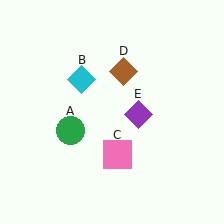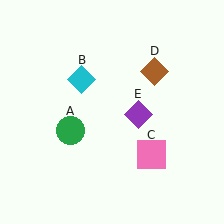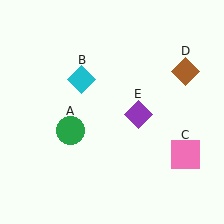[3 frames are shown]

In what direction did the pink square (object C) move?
The pink square (object C) moved right.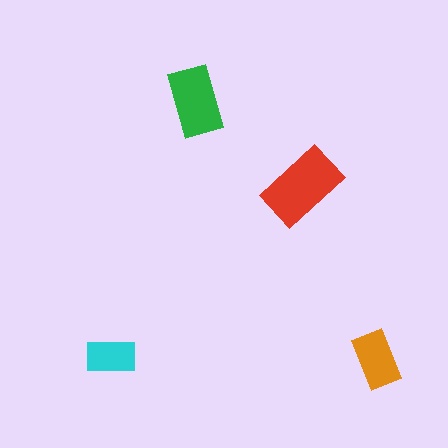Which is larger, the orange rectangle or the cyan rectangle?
The orange one.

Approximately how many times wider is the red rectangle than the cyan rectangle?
About 1.5 times wider.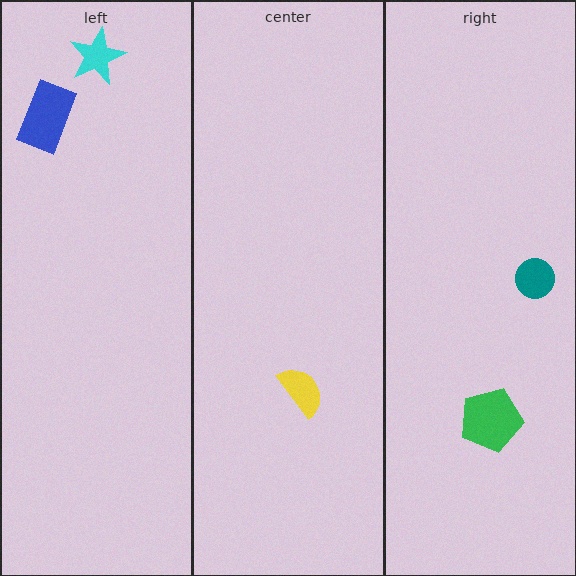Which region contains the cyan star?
The left region.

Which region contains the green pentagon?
The right region.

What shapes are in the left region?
The blue rectangle, the cyan star.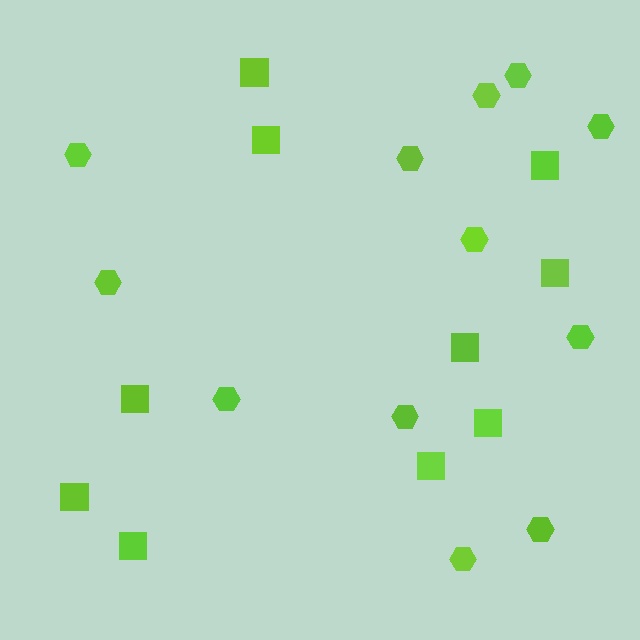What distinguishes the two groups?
There are 2 groups: one group of squares (10) and one group of hexagons (12).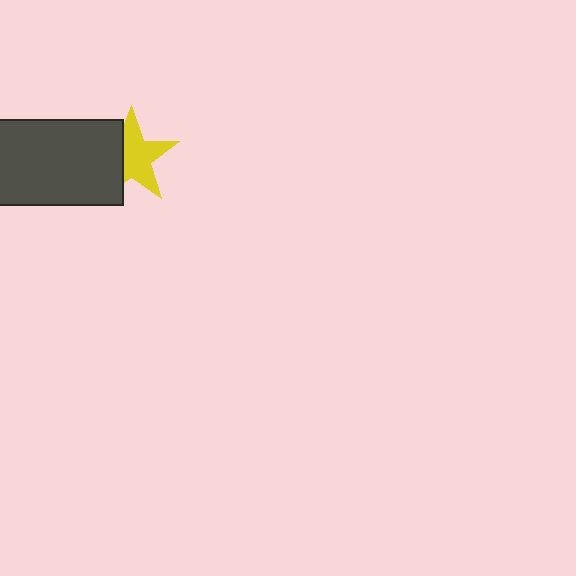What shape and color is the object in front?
The object in front is a dark gray rectangle.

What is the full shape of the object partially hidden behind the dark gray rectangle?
The partially hidden object is a yellow star.